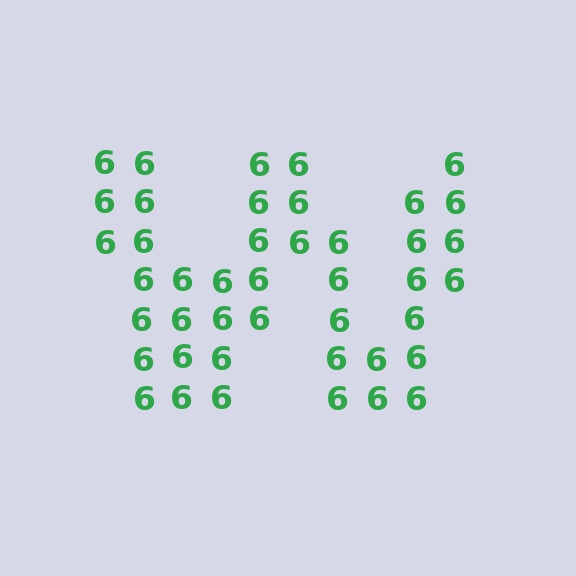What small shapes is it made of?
It is made of small digit 6's.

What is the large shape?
The large shape is the letter W.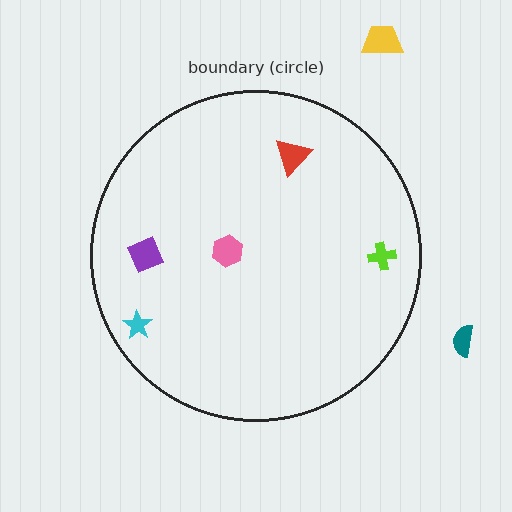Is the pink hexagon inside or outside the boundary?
Inside.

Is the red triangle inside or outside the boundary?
Inside.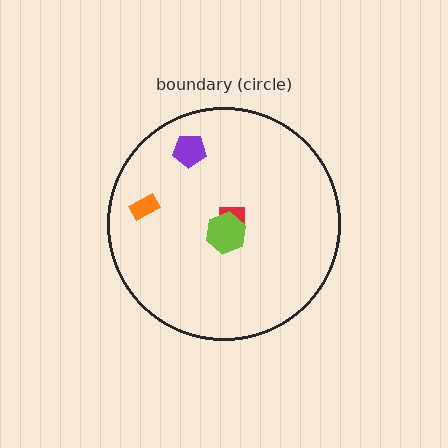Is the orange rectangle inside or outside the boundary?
Inside.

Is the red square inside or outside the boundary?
Inside.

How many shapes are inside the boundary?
4 inside, 0 outside.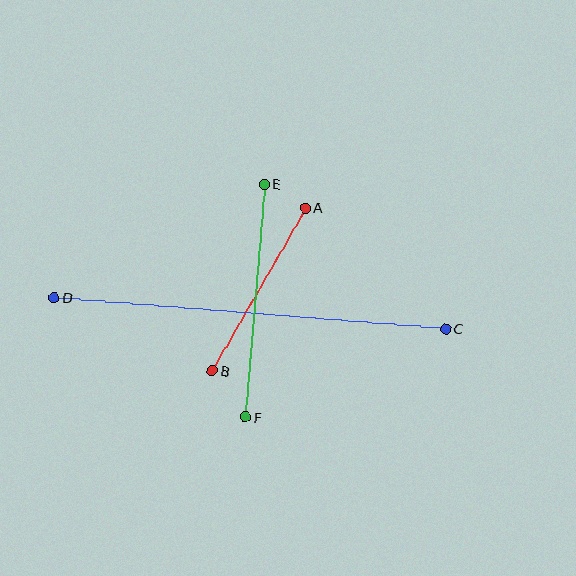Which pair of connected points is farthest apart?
Points C and D are farthest apart.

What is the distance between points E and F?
The distance is approximately 234 pixels.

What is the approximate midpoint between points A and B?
The midpoint is at approximately (259, 289) pixels.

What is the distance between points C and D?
The distance is approximately 393 pixels.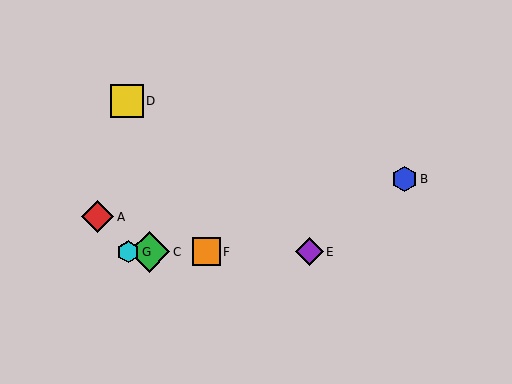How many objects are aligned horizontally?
4 objects (C, E, F, G) are aligned horizontally.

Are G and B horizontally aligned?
No, G is at y≈252 and B is at y≈179.